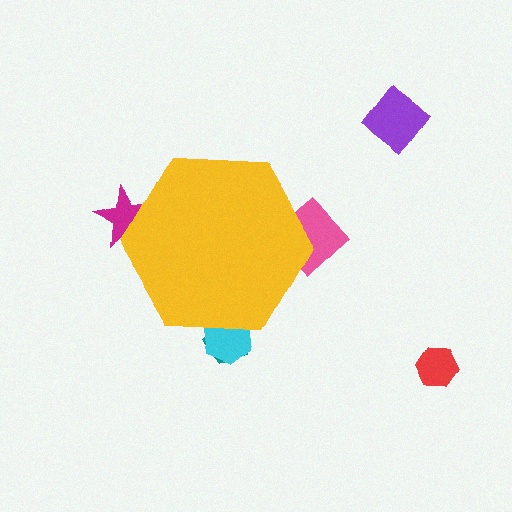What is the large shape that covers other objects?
A yellow hexagon.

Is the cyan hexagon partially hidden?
Yes, the cyan hexagon is partially hidden behind the yellow hexagon.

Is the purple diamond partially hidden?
No, the purple diamond is fully visible.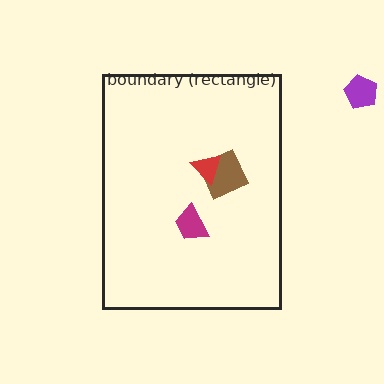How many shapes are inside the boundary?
3 inside, 1 outside.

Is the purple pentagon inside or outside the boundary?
Outside.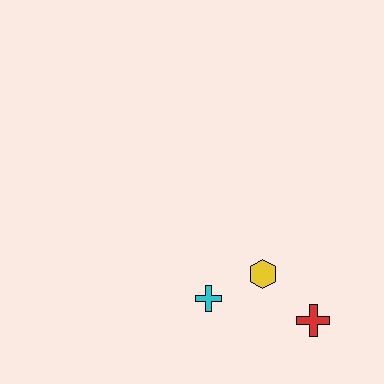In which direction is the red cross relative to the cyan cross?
The red cross is to the right of the cyan cross.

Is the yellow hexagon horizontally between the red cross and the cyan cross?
Yes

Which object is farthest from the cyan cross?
The red cross is farthest from the cyan cross.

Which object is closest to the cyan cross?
The yellow hexagon is closest to the cyan cross.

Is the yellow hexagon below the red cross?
No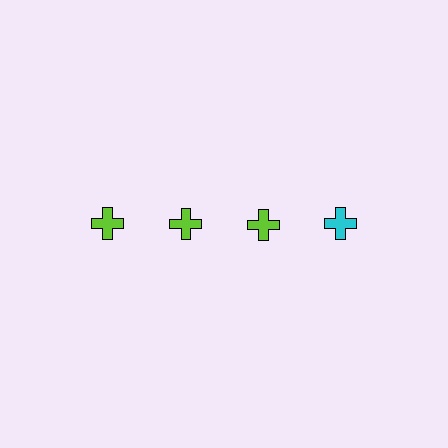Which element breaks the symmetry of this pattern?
The cyan cross in the top row, second from right column breaks the symmetry. All other shapes are lime crosses.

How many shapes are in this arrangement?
There are 4 shapes arranged in a grid pattern.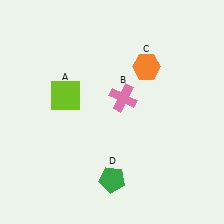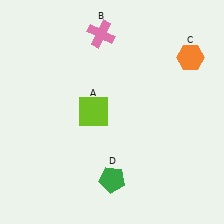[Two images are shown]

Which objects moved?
The objects that moved are: the lime square (A), the pink cross (B), the orange hexagon (C).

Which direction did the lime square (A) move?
The lime square (A) moved right.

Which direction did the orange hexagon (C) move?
The orange hexagon (C) moved right.